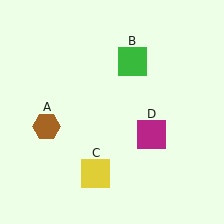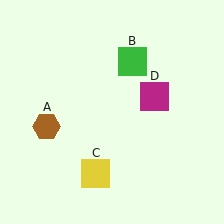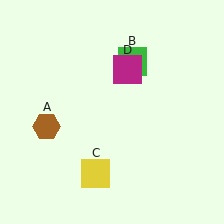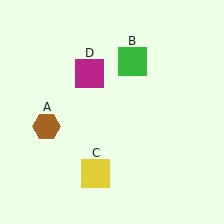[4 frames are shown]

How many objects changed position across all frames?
1 object changed position: magenta square (object D).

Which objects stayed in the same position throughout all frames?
Brown hexagon (object A) and green square (object B) and yellow square (object C) remained stationary.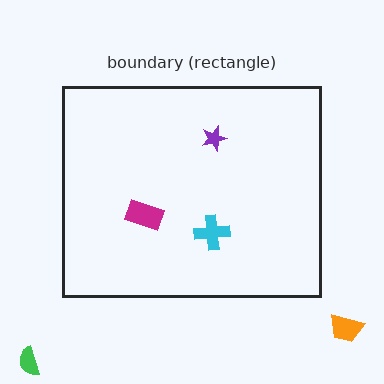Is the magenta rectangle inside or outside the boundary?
Inside.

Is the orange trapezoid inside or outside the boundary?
Outside.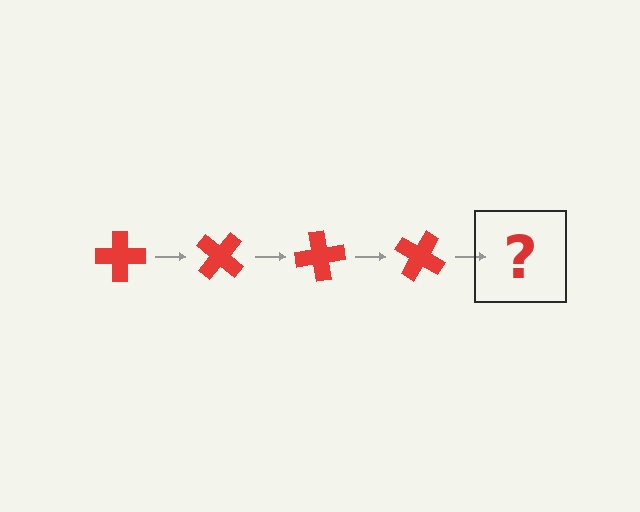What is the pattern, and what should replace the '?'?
The pattern is that the cross rotates 40 degrees each step. The '?' should be a red cross rotated 160 degrees.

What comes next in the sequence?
The next element should be a red cross rotated 160 degrees.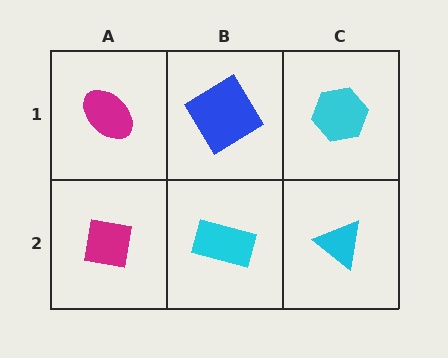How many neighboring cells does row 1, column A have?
2.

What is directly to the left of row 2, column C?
A cyan rectangle.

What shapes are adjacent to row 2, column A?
A magenta ellipse (row 1, column A), a cyan rectangle (row 2, column B).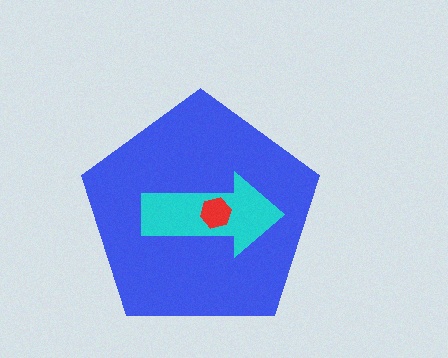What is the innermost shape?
The red hexagon.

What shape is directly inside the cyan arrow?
The red hexagon.